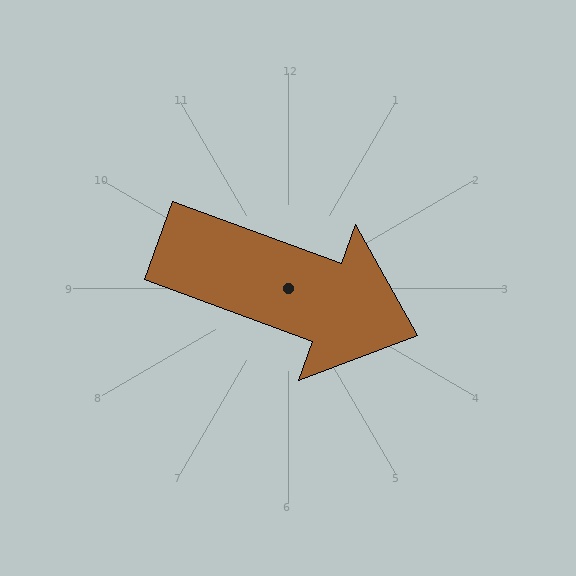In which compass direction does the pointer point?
East.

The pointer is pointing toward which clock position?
Roughly 4 o'clock.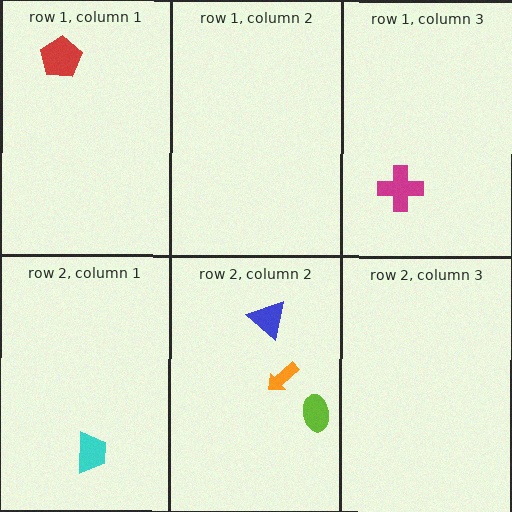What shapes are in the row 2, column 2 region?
The lime ellipse, the blue triangle, the orange arrow.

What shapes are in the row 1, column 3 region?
The magenta cross.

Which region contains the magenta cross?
The row 1, column 3 region.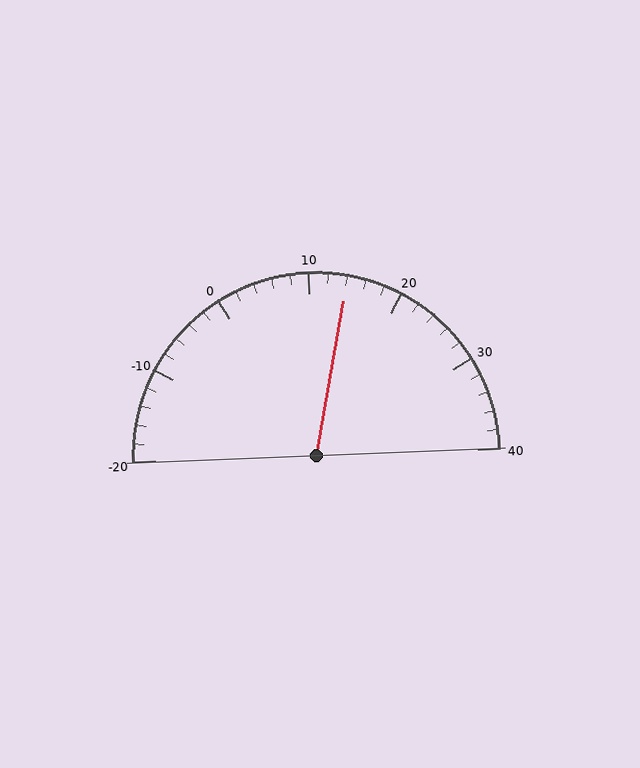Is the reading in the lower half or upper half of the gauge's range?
The reading is in the upper half of the range (-20 to 40).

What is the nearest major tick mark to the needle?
The nearest major tick mark is 10.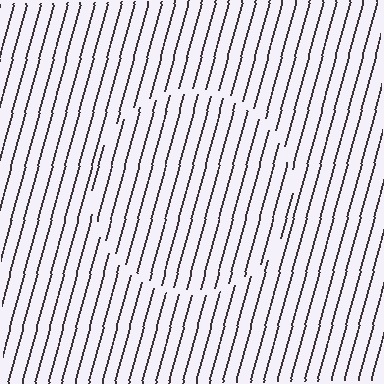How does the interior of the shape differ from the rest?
The interior of the shape contains the same grating, shifted by half a period — the contour is defined by the phase discontinuity where line-ends from the inner and outer gratings abut.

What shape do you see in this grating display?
An illusory circle. The interior of the shape contains the same grating, shifted by half a period — the contour is defined by the phase discontinuity where line-ends from the inner and outer gratings abut.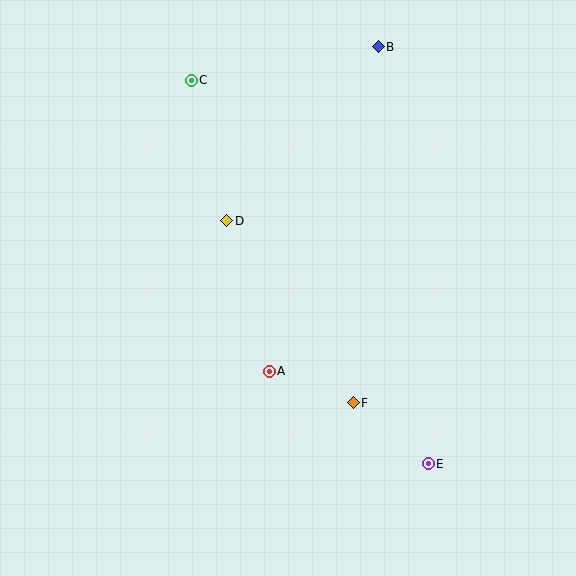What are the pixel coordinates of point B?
Point B is at (378, 47).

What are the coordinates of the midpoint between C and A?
The midpoint between C and A is at (230, 226).